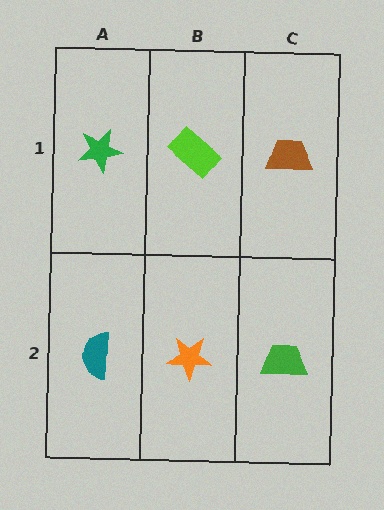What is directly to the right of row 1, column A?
A lime rectangle.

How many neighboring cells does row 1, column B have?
3.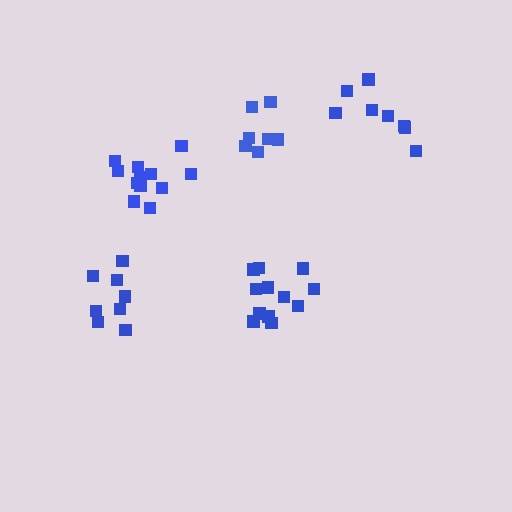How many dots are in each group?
Group 1: 12 dots, Group 2: 12 dots, Group 3: 8 dots, Group 4: 8 dots, Group 5: 7 dots (47 total).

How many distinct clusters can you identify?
There are 5 distinct clusters.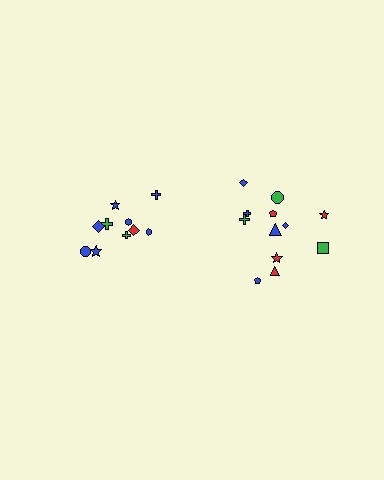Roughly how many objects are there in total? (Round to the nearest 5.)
Roughly 20 objects in total.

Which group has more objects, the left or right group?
The right group.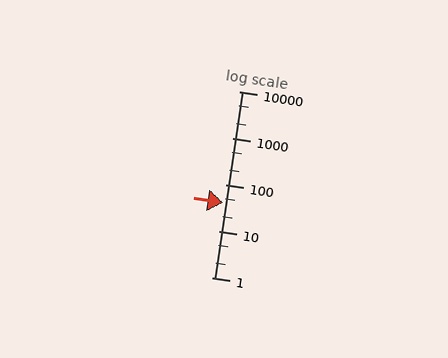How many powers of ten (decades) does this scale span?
The scale spans 4 decades, from 1 to 10000.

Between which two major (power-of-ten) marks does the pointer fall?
The pointer is between 10 and 100.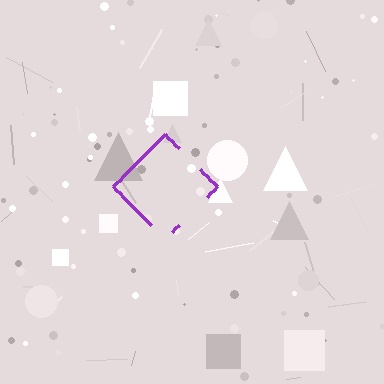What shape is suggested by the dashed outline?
The dashed outline suggests a diamond.